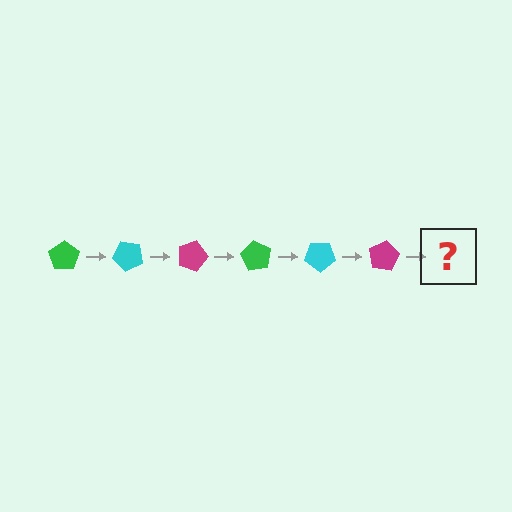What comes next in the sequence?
The next element should be a green pentagon, rotated 270 degrees from the start.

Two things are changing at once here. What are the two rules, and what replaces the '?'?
The two rules are that it rotates 45 degrees each step and the color cycles through green, cyan, and magenta. The '?' should be a green pentagon, rotated 270 degrees from the start.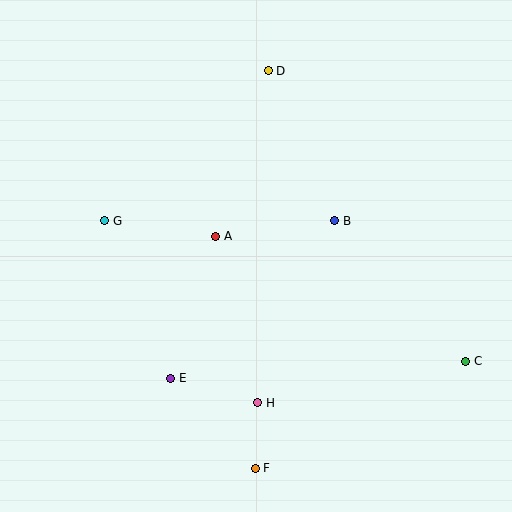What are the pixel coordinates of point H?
Point H is at (257, 403).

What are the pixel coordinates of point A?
Point A is at (216, 236).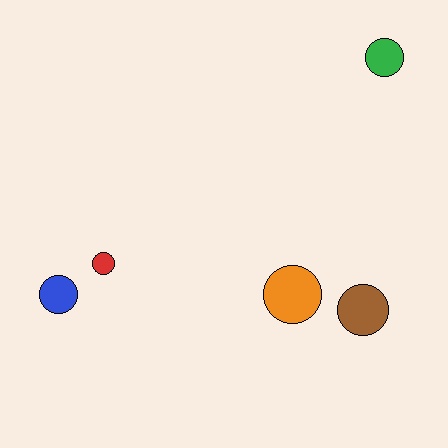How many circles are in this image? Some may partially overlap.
There are 5 circles.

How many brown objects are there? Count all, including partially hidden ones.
There is 1 brown object.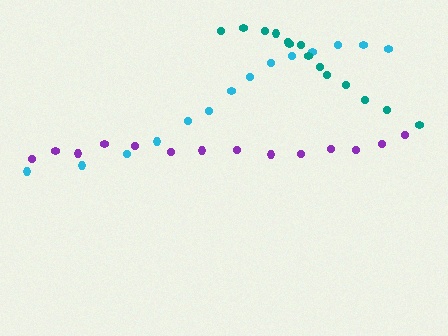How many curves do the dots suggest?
There are 3 distinct paths.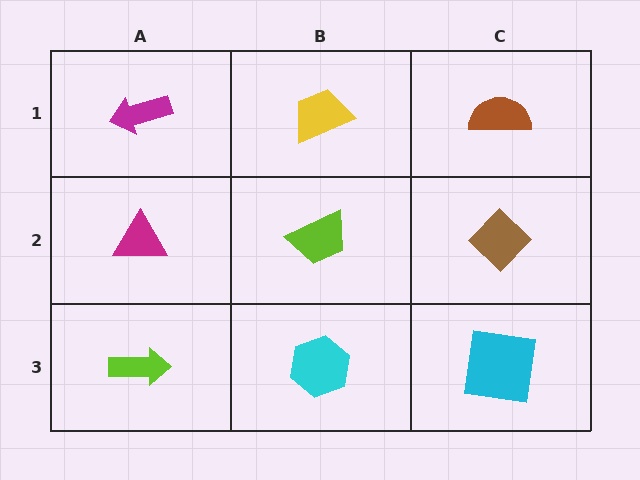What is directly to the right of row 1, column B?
A brown semicircle.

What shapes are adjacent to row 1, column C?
A brown diamond (row 2, column C), a yellow trapezoid (row 1, column B).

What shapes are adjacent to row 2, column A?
A magenta arrow (row 1, column A), a lime arrow (row 3, column A), a lime trapezoid (row 2, column B).